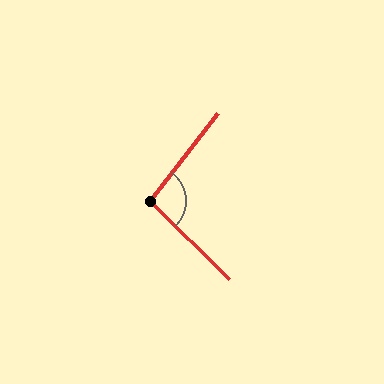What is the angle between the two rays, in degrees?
Approximately 97 degrees.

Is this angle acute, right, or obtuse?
It is obtuse.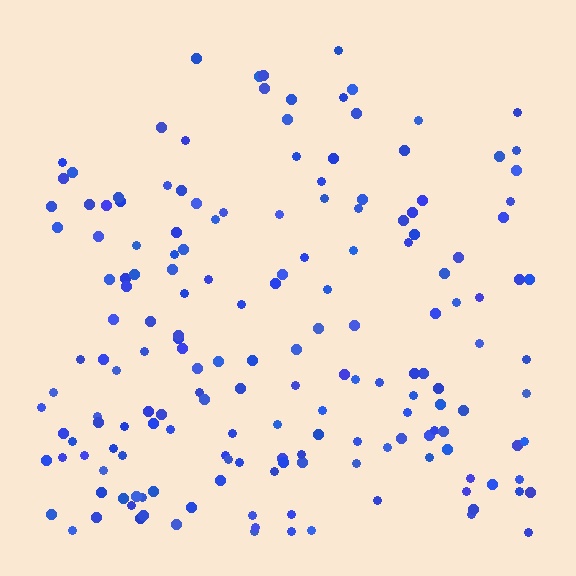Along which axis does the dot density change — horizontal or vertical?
Vertical.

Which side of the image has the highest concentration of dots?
The bottom.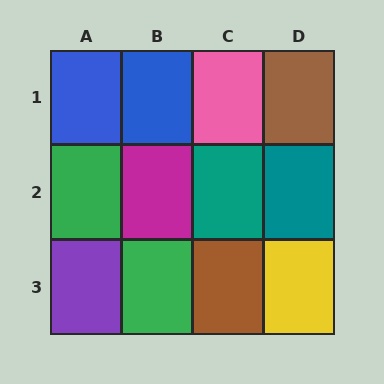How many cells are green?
2 cells are green.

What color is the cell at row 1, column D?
Brown.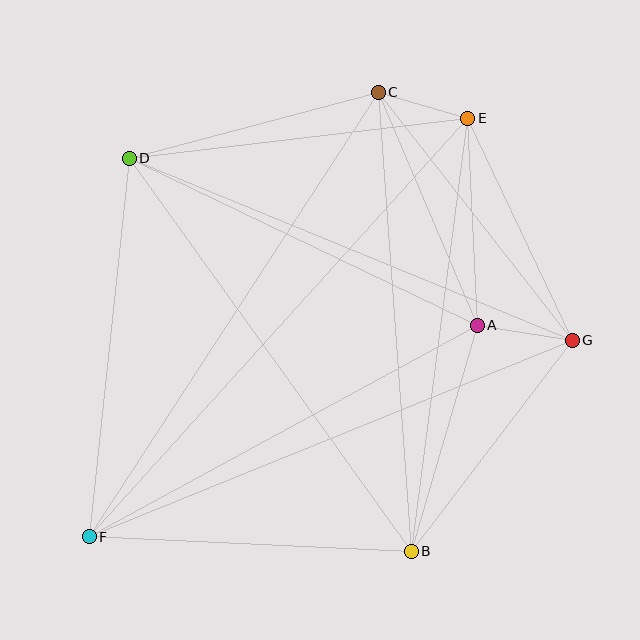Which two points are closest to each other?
Points C and E are closest to each other.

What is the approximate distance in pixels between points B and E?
The distance between B and E is approximately 437 pixels.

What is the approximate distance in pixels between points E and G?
The distance between E and G is approximately 245 pixels.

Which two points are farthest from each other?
Points E and F are farthest from each other.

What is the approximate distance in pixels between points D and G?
The distance between D and G is approximately 479 pixels.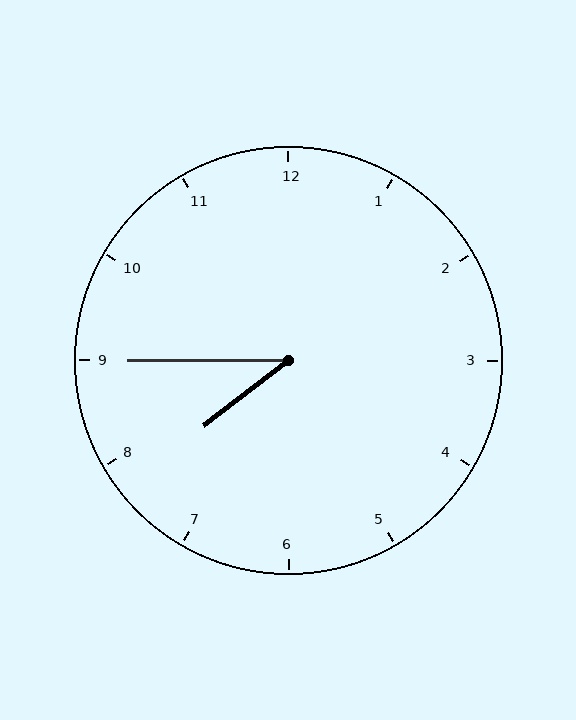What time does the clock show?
7:45.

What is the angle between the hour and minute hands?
Approximately 38 degrees.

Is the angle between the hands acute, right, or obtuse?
It is acute.